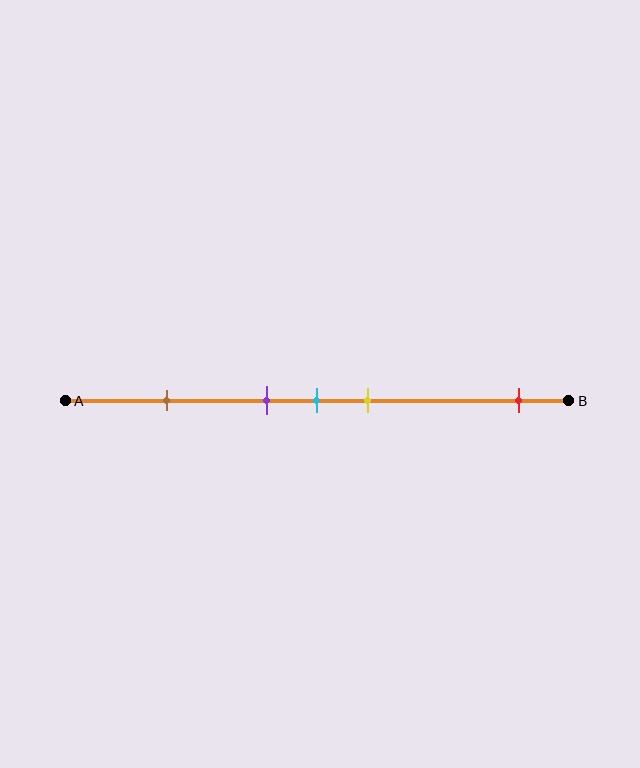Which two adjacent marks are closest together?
The purple and cyan marks are the closest adjacent pair.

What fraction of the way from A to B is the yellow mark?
The yellow mark is approximately 60% (0.6) of the way from A to B.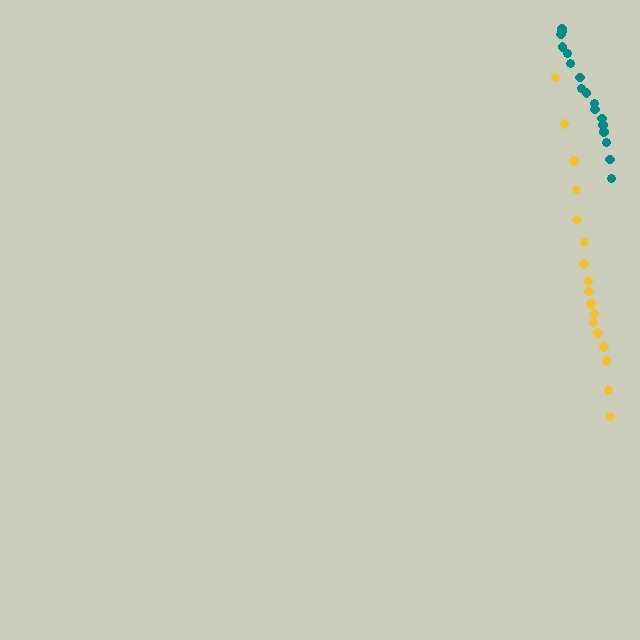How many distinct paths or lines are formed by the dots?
There are 2 distinct paths.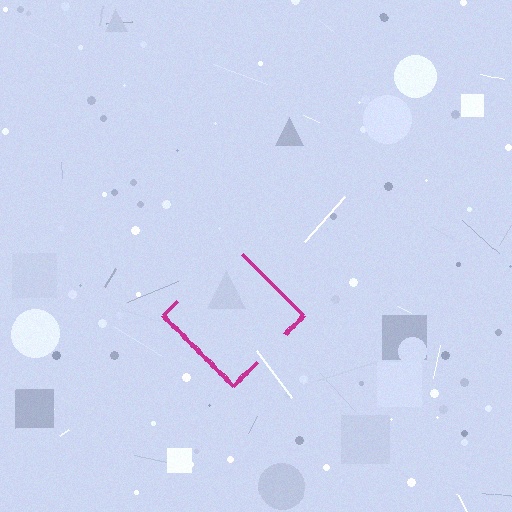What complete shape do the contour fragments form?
The contour fragments form a diamond.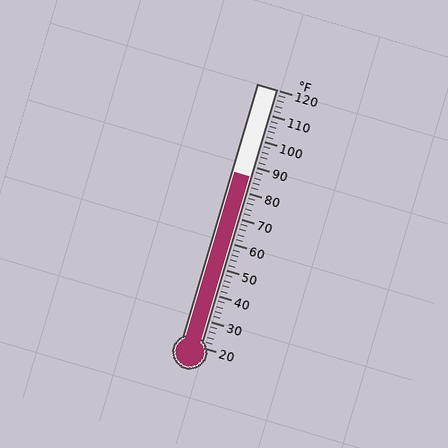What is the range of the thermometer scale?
The thermometer scale ranges from 20°F to 120°F.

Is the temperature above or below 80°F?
The temperature is above 80°F.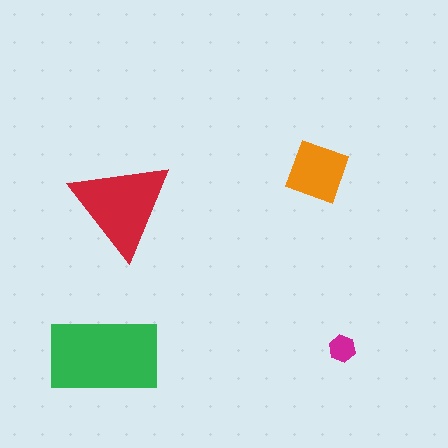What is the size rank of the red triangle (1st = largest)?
2nd.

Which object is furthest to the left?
The green rectangle is leftmost.